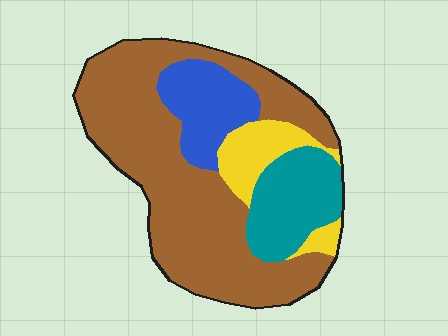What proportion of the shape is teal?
Teal covers around 15% of the shape.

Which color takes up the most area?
Brown, at roughly 60%.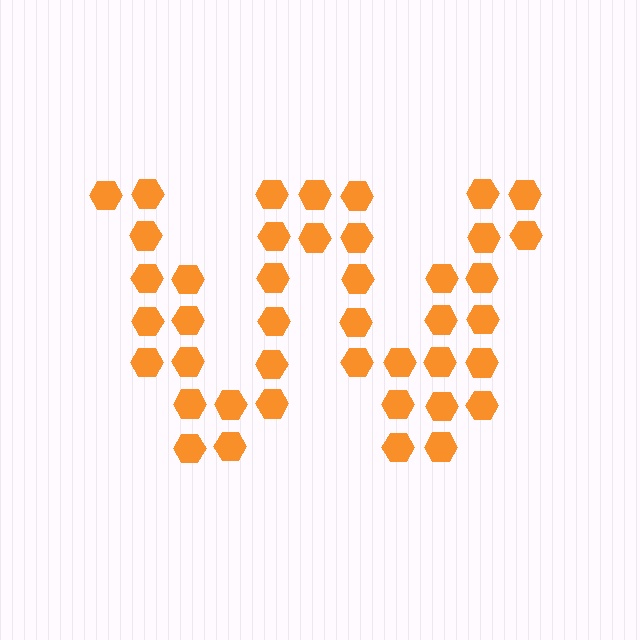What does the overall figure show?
The overall figure shows the letter W.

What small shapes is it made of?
It is made of small hexagons.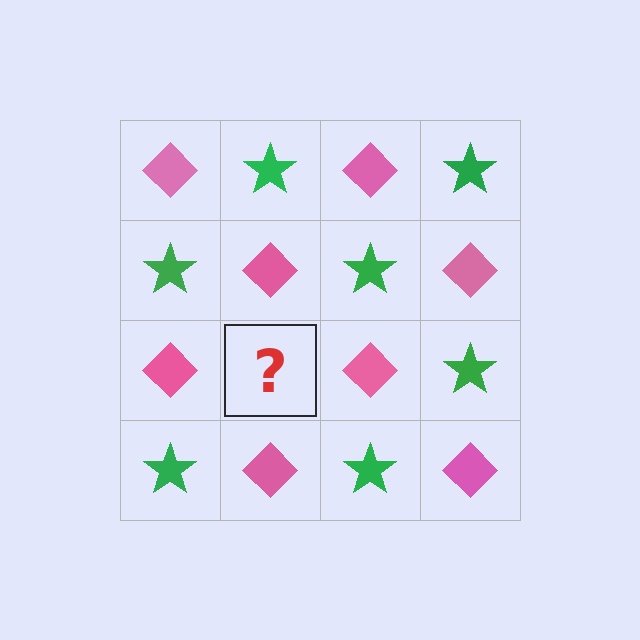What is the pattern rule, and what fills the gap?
The rule is that it alternates pink diamond and green star in a checkerboard pattern. The gap should be filled with a green star.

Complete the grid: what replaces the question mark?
The question mark should be replaced with a green star.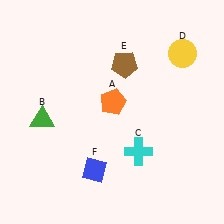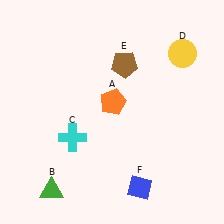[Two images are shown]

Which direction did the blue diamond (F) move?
The blue diamond (F) moved right.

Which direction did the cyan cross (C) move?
The cyan cross (C) moved left.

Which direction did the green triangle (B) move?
The green triangle (B) moved down.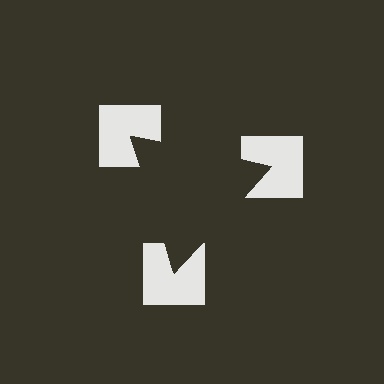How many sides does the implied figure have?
3 sides.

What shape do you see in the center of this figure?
An illusory triangle — its edges are inferred from the aligned wedge cuts in the notched squares, not physically drawn.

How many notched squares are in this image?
There are 3 — one at each vertex of the illusory triangle.